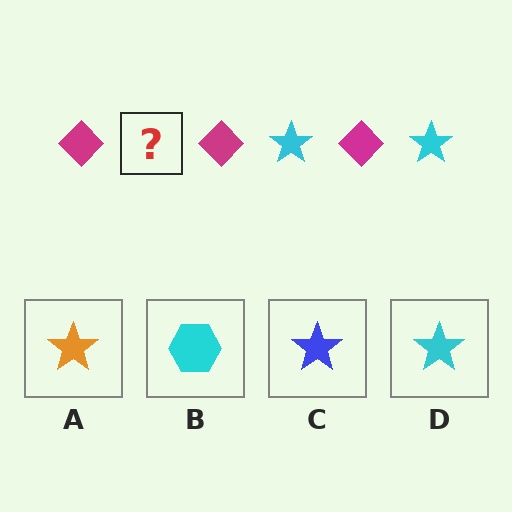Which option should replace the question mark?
Option D.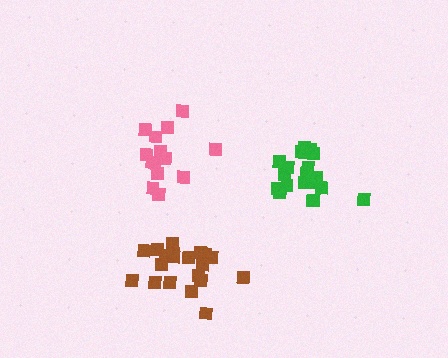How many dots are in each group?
Group 1: 20 dots, Group 2: 20 dots, Group 3: 14 dots (54 total).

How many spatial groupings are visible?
There are 3 spatial groupings.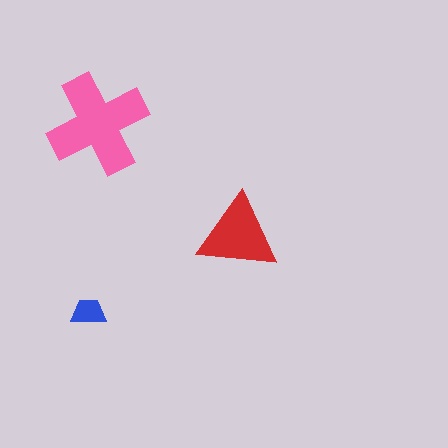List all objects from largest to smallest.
The pink cross, the red triangle, the blue trapezoid.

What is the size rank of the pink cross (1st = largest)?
1st.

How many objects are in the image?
There are 3 objects in the image.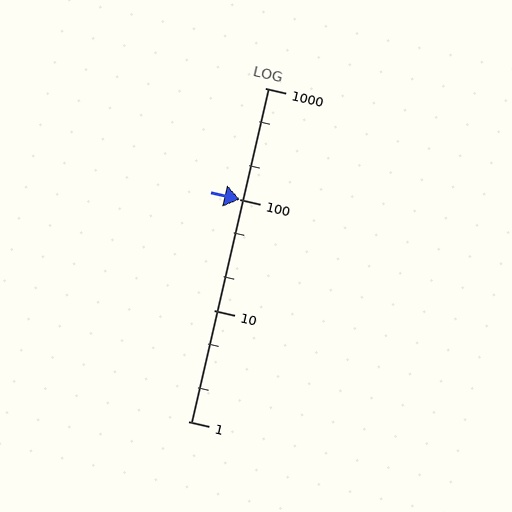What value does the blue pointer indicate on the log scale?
The pointer indicates approximately 100.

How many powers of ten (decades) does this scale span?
The scale spans 3 decades, from 1 to 1000.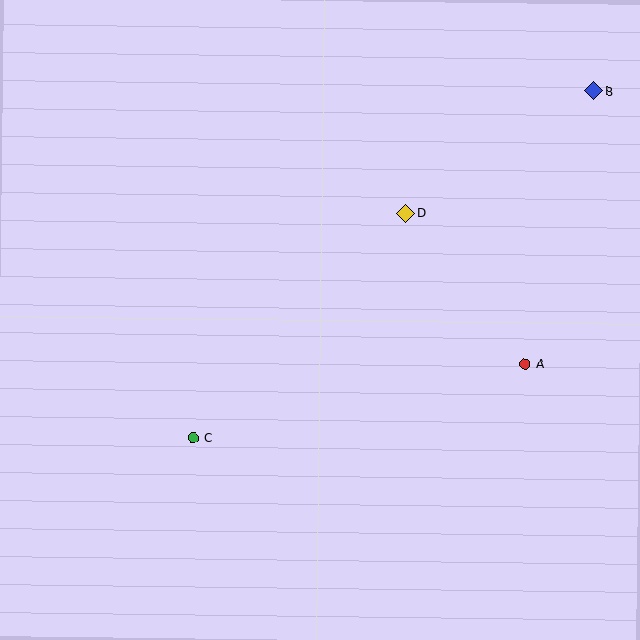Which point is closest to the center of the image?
Point D at (406, 213) is closest to the center.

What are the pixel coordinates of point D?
Point D is at (406, 213).